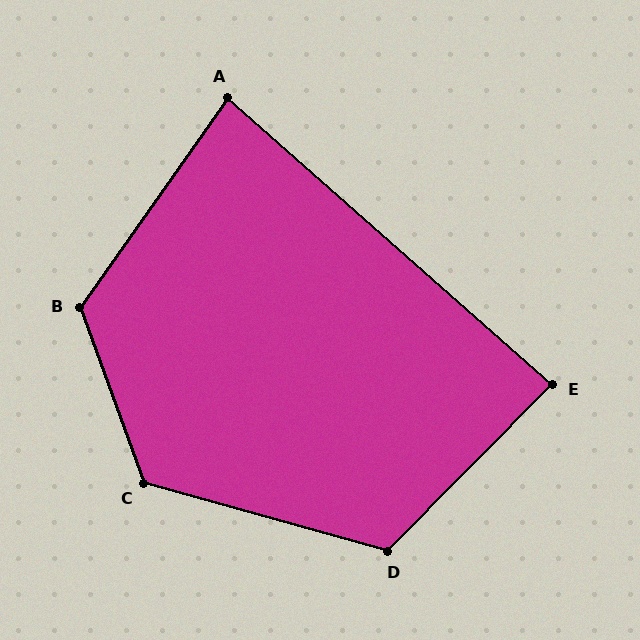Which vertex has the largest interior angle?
C, at approximately 125 degrees.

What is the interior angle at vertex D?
Approximately 119 degrees (obtuse).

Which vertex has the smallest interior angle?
A, at approximately 84 degrees.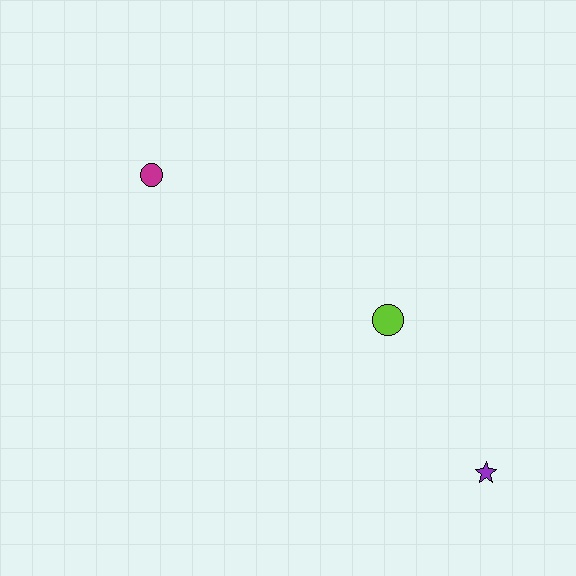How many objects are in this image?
There are 3 objects.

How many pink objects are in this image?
There are no pink objects.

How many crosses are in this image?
There are no crosses.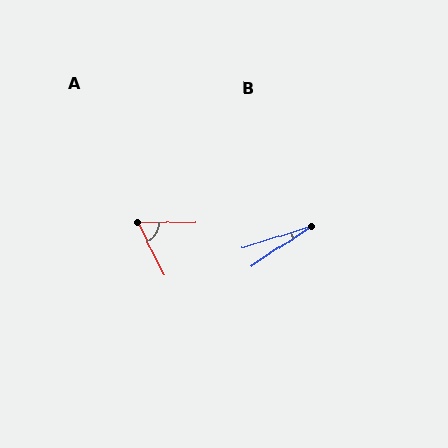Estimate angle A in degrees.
Approximately 63 degrees.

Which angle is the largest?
A, at approximately 63 degrees.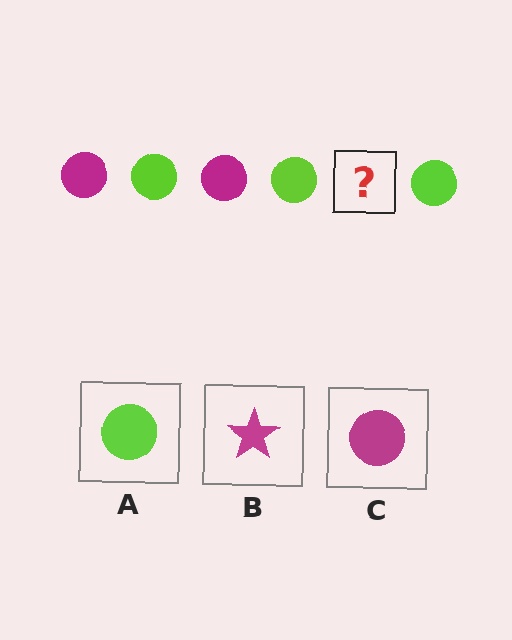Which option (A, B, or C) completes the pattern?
C.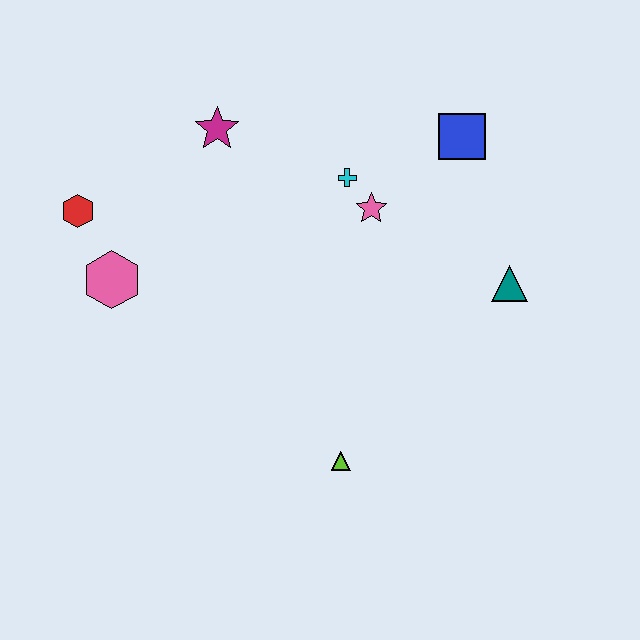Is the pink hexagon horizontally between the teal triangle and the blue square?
No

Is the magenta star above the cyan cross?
Yes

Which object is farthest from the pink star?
The red hexagon is farthest from the pink star.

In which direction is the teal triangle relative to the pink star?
The teal triangle is to the right of the pink star.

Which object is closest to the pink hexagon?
The red hexagon is closest to the pink hexagon.